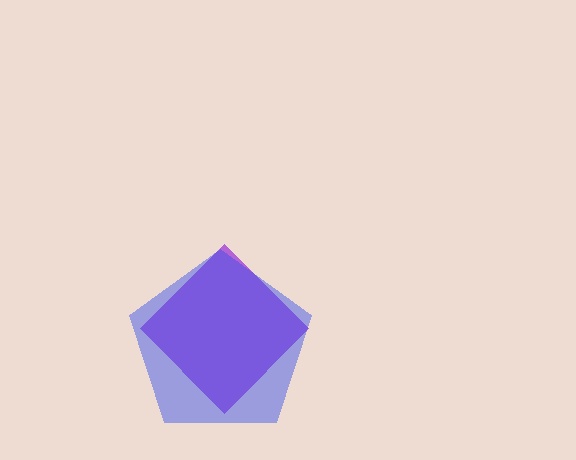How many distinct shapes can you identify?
There are 2 distinct shapes: a purple diamond, a blue pentagon.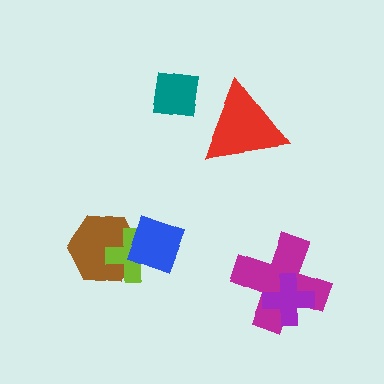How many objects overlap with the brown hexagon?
2 objects overlap with the brown hexagon.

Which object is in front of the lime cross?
The blue diamond is in front of the lime cross.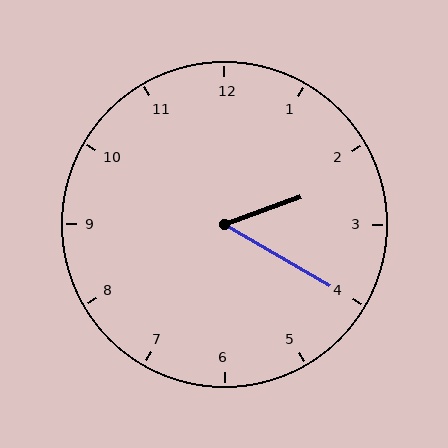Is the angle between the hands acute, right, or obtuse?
It is acute.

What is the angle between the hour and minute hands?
Approximately 50 degrees.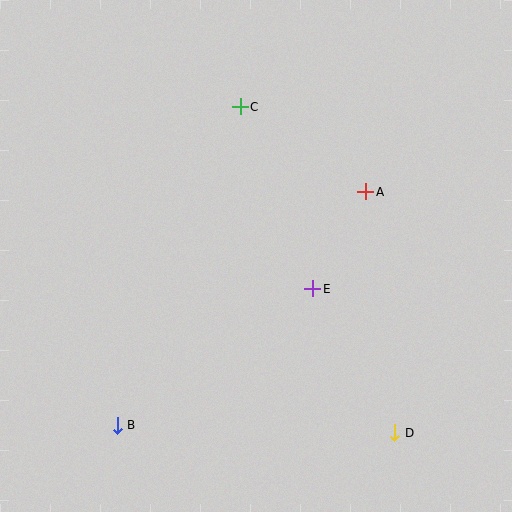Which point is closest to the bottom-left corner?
Point B is closest to the bottom-left corner.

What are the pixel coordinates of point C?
Point C is at (240, 107).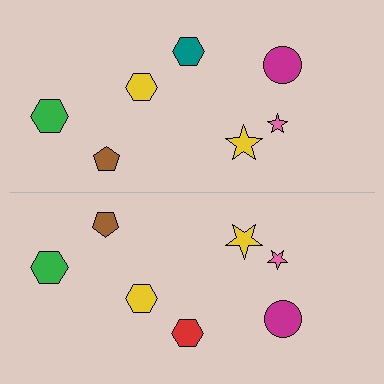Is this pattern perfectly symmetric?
No, the pattern is not perfectly symmetric. The red hexagon on the bottom side breaks the symmetry — its mirror counterpart is teal.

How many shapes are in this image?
There are 14 shapes in this image.